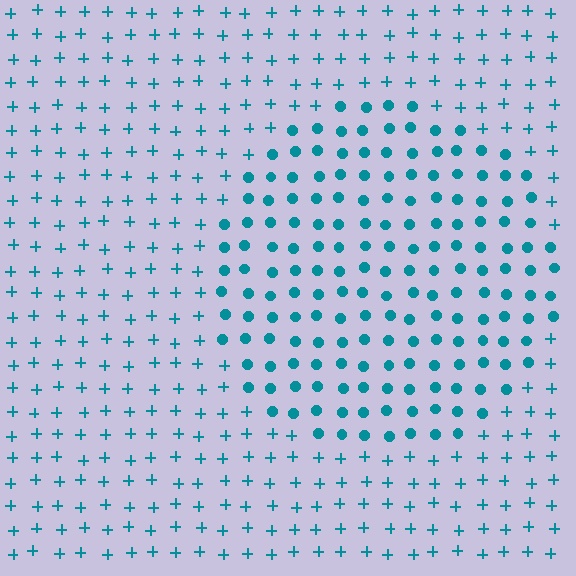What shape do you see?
I see a circle.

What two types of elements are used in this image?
The image uses circles inside the circle region and plus signs outside it.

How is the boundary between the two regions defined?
The boundary is defined by a change in element shape: circles inside vs. plus signs outside. All elements share the same color and spacing.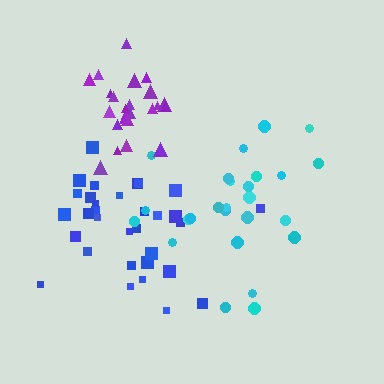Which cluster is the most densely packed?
Purple.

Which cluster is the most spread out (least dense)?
Cyan.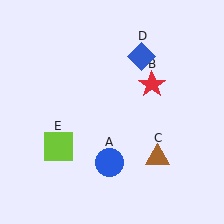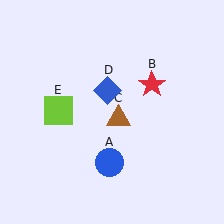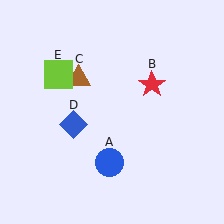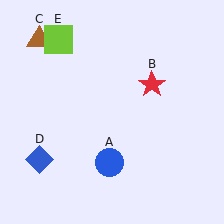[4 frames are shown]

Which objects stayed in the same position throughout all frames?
Blue circle (object A) and red star (object B) remained stationary.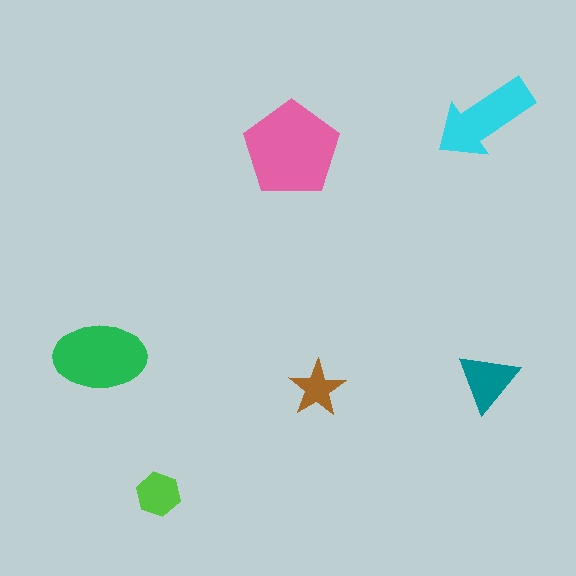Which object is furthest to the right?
The teal triangle is rightmost.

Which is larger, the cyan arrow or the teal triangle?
The cyan arrow.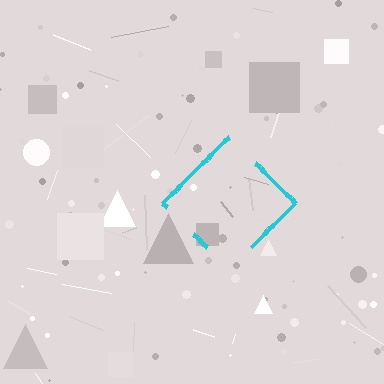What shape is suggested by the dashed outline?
The dashed outline suggests a diamond.